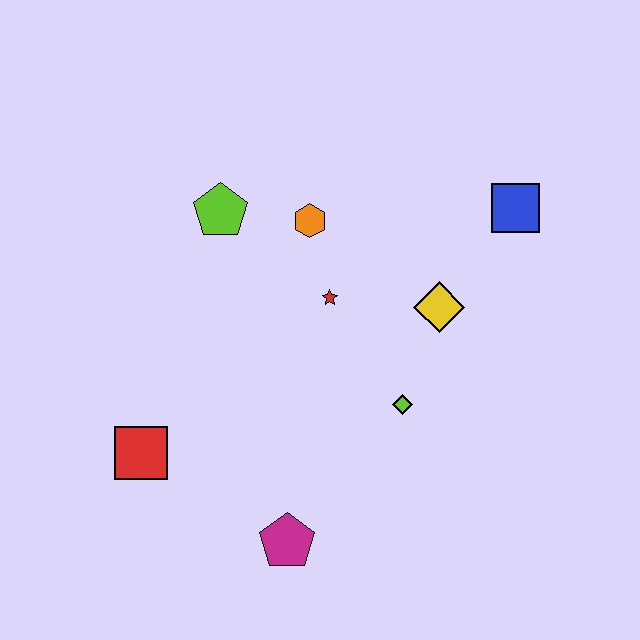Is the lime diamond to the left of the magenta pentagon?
No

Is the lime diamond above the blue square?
No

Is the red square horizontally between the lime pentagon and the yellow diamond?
No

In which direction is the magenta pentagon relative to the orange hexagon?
The magenta pentagon is below the orange hexagon.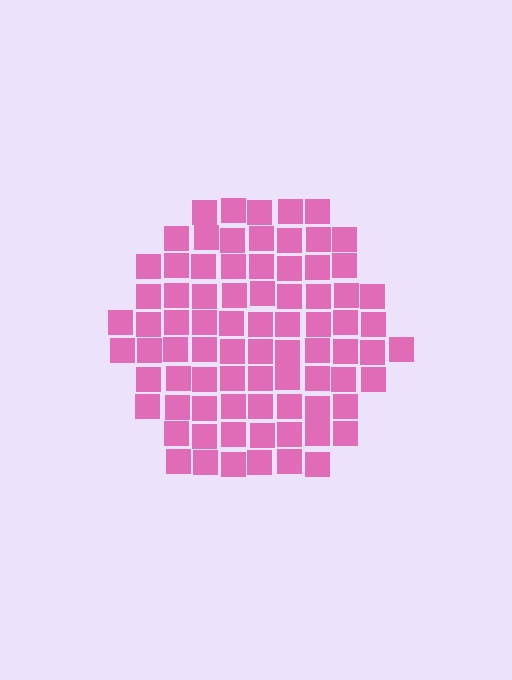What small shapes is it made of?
It is made of small squares.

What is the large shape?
The large shape is a hexagon.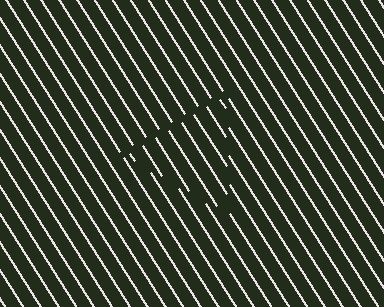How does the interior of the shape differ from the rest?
The interior of the shape contains the same grating, shifted by half a period — the contour is defined by the phase discontinuity where line-ends from the inner and outer gratings abut.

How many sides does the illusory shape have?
3 sides — the line-ends trace a triangle.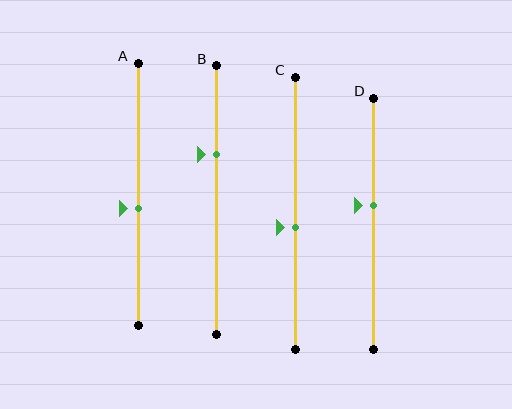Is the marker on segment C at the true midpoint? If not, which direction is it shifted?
No, the marker on segment C is shifted downward by about 5% of the segment length.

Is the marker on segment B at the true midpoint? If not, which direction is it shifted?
No, the marker on segment B is shifted upward by about 17% of the segment length.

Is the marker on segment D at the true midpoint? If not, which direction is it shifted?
No, the marker on segment D is shifted upward by about 7% of the segment length.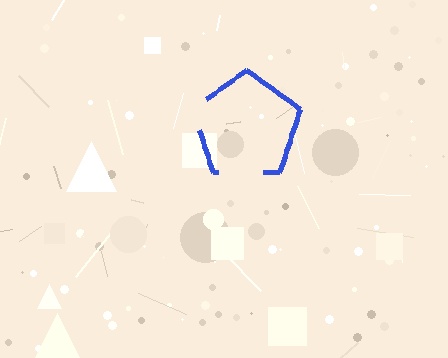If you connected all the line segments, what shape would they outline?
They would outline a pentagon.